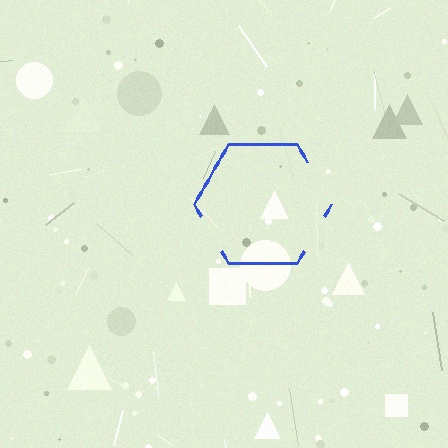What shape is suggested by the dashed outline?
The dashed outline suggests a hexagon.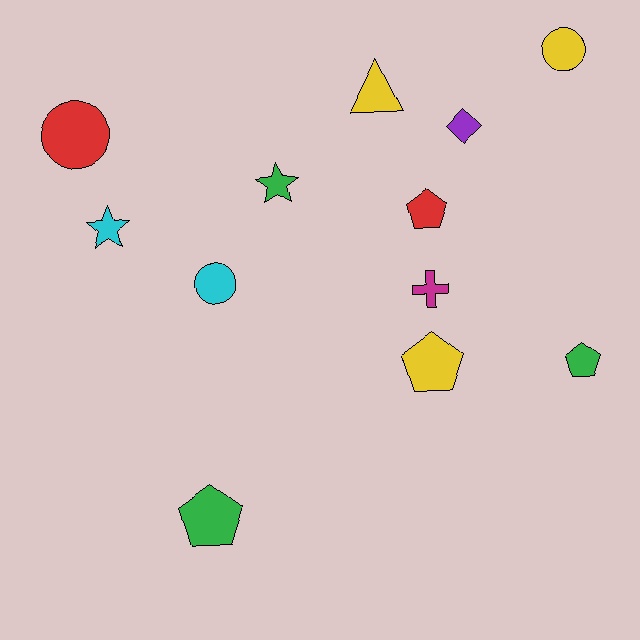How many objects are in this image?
There are 12 objects.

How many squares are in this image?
There are no squares.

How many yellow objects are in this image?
There are 3 yellow objects.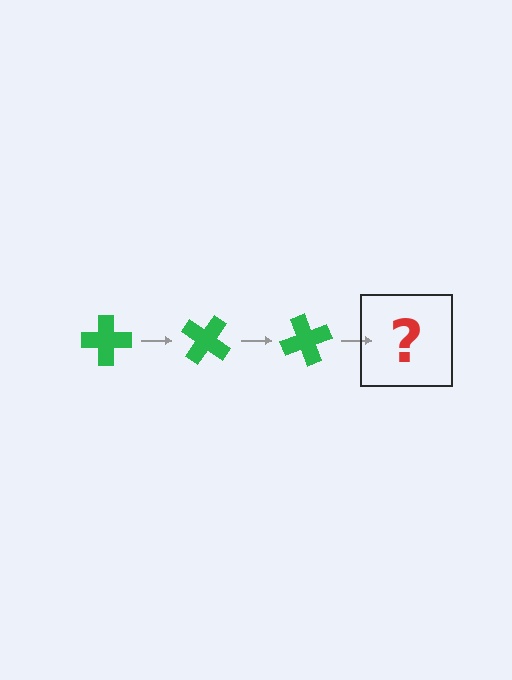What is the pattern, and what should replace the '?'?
The pattern is that the cross rotates 35 degrees each step. The '?' should be a green cross rotated 105 degrees.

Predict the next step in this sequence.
The next step is a green cross rotated 105 degrees.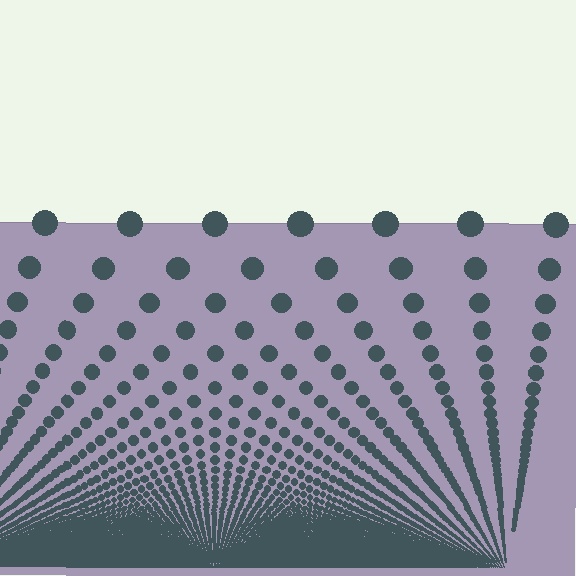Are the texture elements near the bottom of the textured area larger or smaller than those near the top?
Smaller. The gradient is inverted — elements near the bottom are smaller and denser.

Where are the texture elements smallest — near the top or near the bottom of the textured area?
Near the bottom.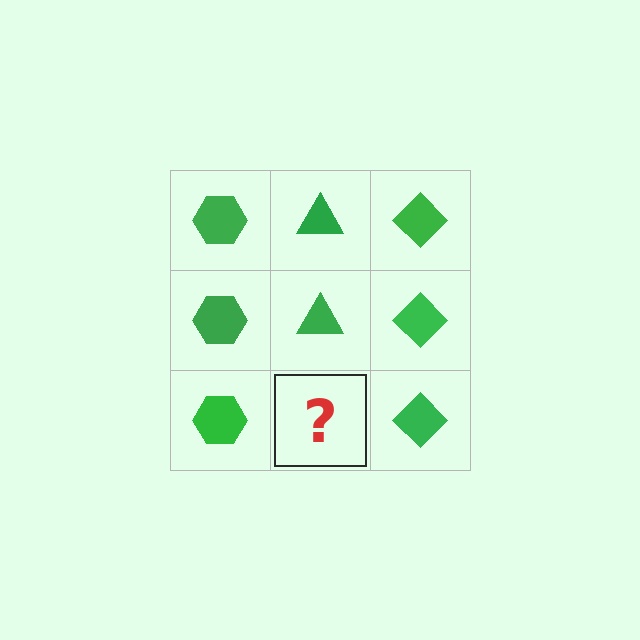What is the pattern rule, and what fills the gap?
The rule is that each column has a consistent shape. The gap should be filled with a green triangle.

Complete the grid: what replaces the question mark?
The question mark should be replaced with a green triangle.